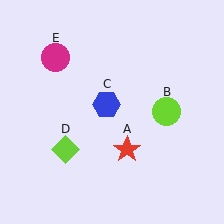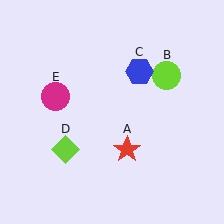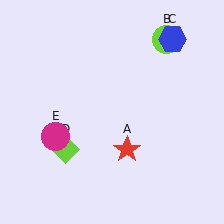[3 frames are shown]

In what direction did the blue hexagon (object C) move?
The blue hexagon (object C) moved up and to the right.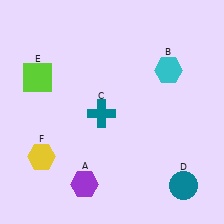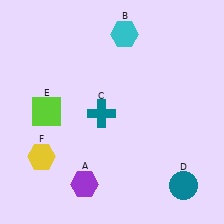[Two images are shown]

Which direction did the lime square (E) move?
The lime square (E) moved down.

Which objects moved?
The objects that moved are: the cyan hexagon (B), the lime square (E).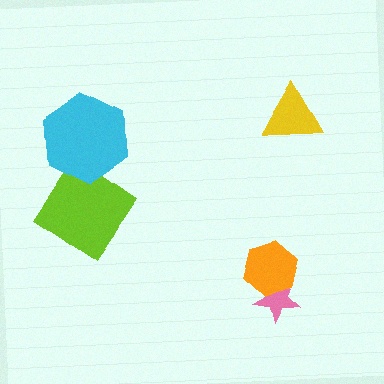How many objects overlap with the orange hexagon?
1 object overlaps with the orange hexagon.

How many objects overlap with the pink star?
1 object overlaps with the pink star.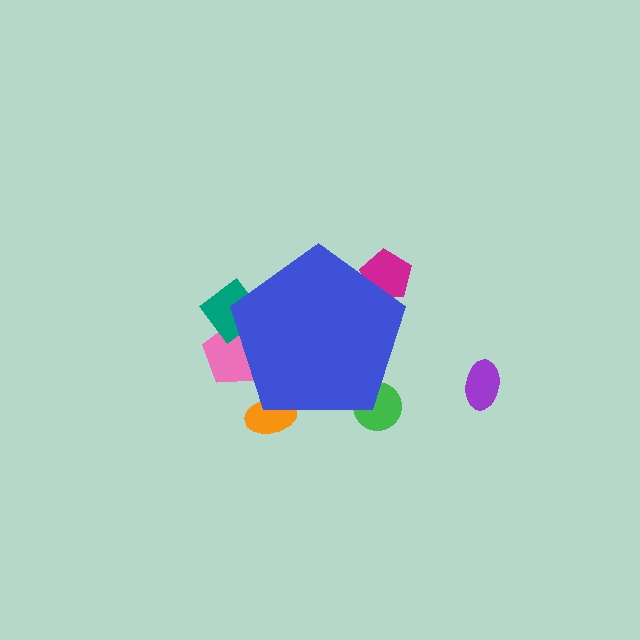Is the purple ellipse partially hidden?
No, the purple ellipse is fully visible.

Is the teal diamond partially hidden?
Yes, the teal diamond is partially hidden behind the blue pentagon.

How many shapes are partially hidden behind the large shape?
5 shapes are partially hidden.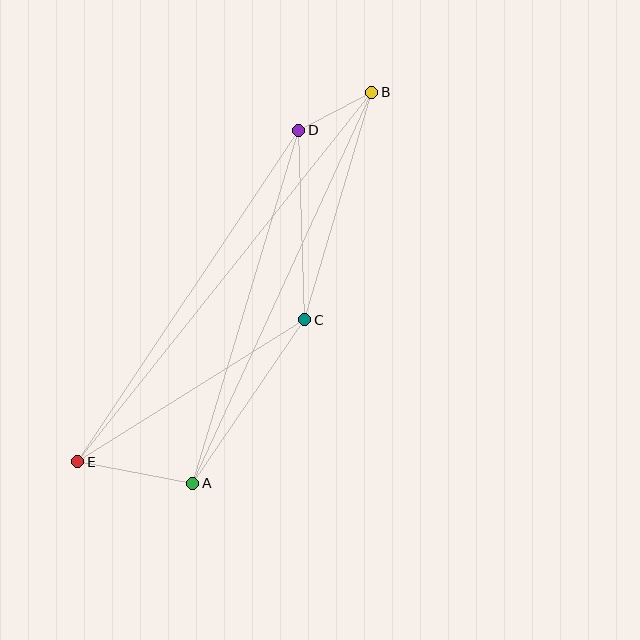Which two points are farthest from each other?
Points B and E are farthest from each other.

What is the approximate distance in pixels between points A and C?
The distance between A and C is approximately 198 pixels.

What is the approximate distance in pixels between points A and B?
The distance between A and B is approximately 430 pixels.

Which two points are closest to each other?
Points B and D are closest to each other.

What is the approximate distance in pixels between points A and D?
The distance between A and D is approximately 369 pixels.